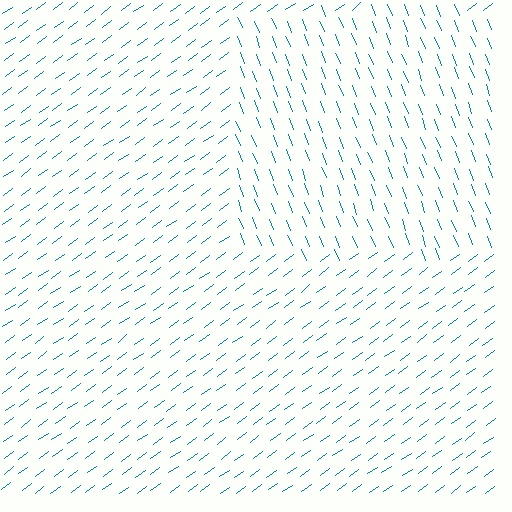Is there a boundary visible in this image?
Yes, there is a texture boundary formed by a change in line orientation.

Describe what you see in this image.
The image is filled with small teal line segments. A rectangle region in the image has lines oriented differently from the surrounding lines, creating a visible texture boundary.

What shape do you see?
I see a rectangle.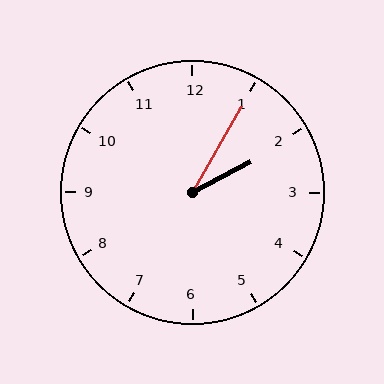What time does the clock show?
2:05.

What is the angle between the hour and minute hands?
Approximately 32 degrees.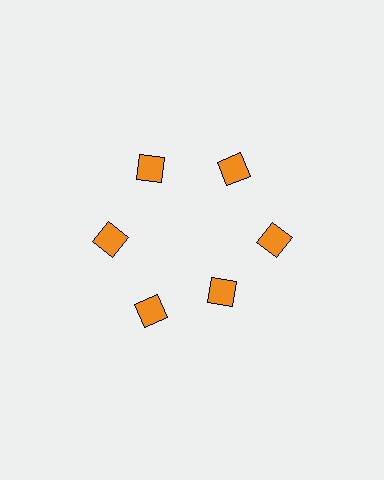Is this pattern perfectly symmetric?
No. The 6 orange diamonds are arranged in a ring, but one element near the 5 o'clock position is pulled inward toward the center, breaking the 6-fold rotational symmetry.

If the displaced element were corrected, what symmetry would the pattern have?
It would have 6-fold rotational symmetry — the pattern would map onto itself every 60 degrees.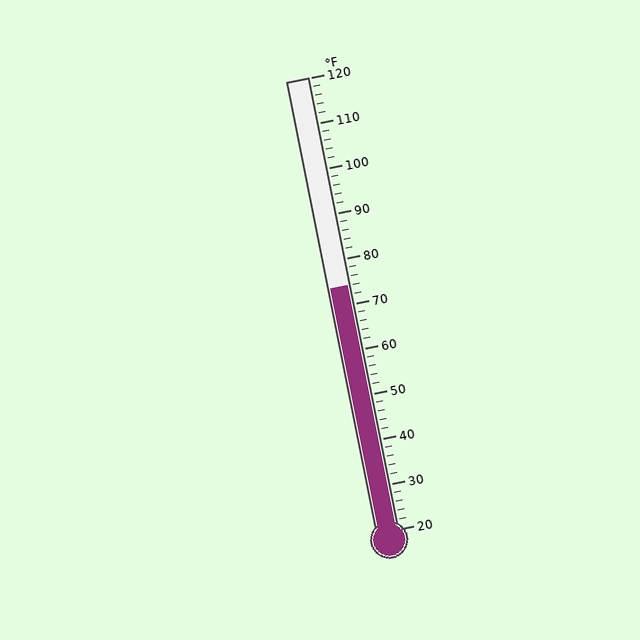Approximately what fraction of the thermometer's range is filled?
The thermometer is filled to approximately 55% of its range.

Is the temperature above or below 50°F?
The temperature is above 50°F.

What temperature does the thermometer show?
The thermometer shows approximately 74°F.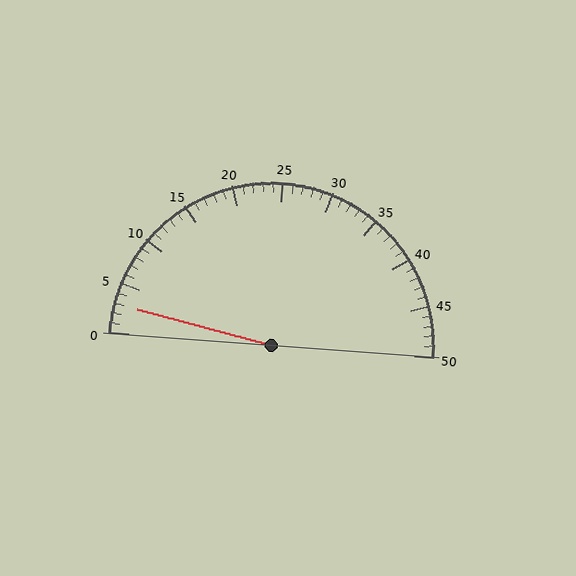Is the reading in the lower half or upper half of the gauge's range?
The reading is in the lower half of the range (0 to 50).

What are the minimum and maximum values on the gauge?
The gauge ranges from 0 to 50.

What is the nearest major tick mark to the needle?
The nearest major tick mark is 5.